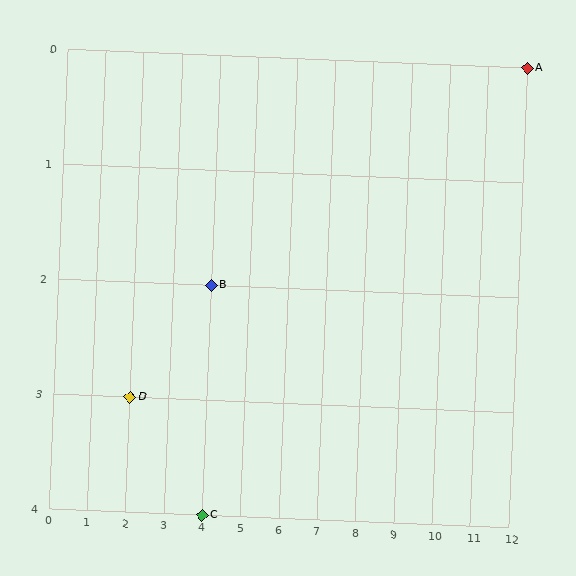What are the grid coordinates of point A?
Point A is at grid coordinates (12, 0).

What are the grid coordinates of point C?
Point C is at grid coordinates (4, 4).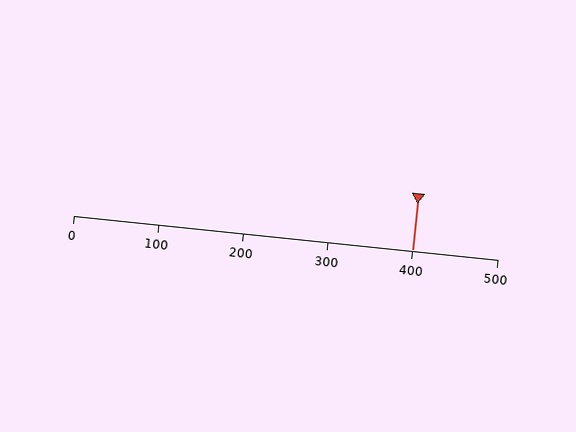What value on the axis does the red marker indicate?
The marker indicates approximately 400.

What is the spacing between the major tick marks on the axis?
The major ticks are spaced 100 apart.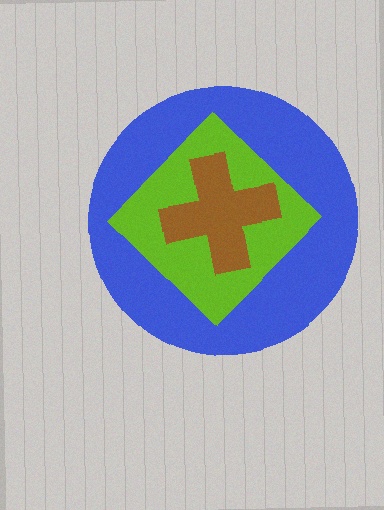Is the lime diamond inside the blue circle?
Yes.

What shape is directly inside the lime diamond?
The brown cross.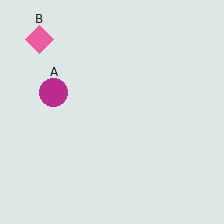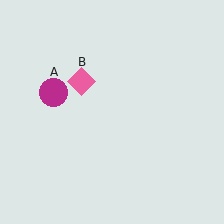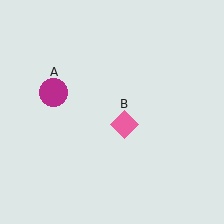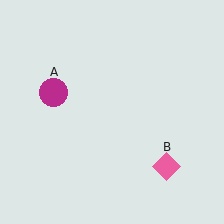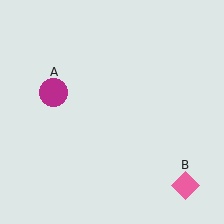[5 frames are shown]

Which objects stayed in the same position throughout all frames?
Magenta circle (object A) remained stationary.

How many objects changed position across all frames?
1 object changed position: pink diamond (object B).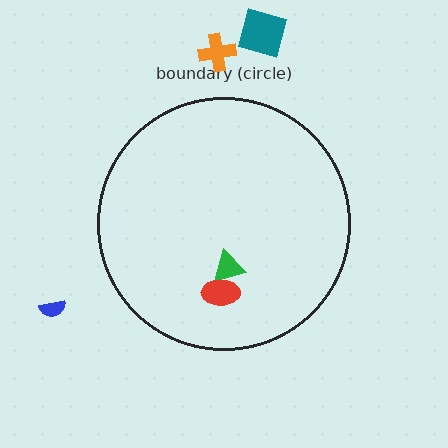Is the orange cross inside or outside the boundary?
Outside.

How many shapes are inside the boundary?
2 inside, 3 outside.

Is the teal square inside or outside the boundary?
Outside.